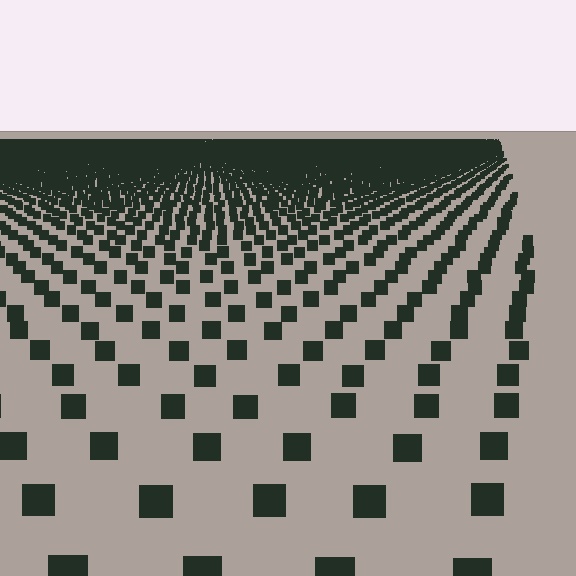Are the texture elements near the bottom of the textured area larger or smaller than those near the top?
Larger. Near the bottom, elements are closer to the viewer and appear at a bigger on-screen size.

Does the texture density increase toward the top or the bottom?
Density increases toward the top.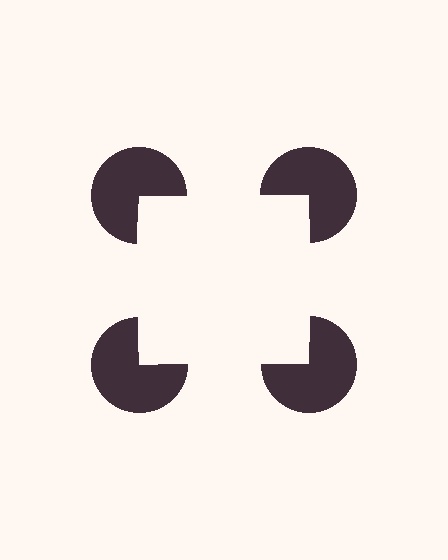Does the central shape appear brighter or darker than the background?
It typically appears slightly brighter than the background, even though no actual brightness change is drawn.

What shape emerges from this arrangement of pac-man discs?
An illusory square — its edges are inferred from the aligned wedge cuts in the pac-man discs, not physically drawn.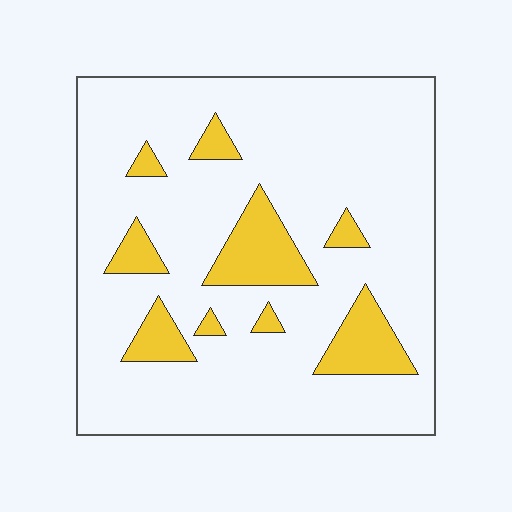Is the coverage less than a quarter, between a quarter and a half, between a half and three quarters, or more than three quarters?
Less than a quarter.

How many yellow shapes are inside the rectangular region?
9.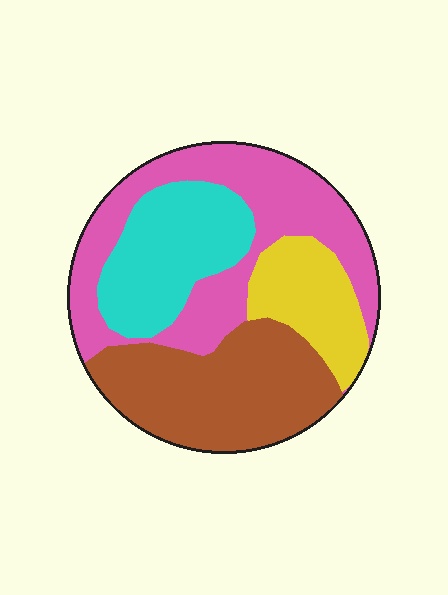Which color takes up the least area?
Yellow, at roughly 15%.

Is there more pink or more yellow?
Pink.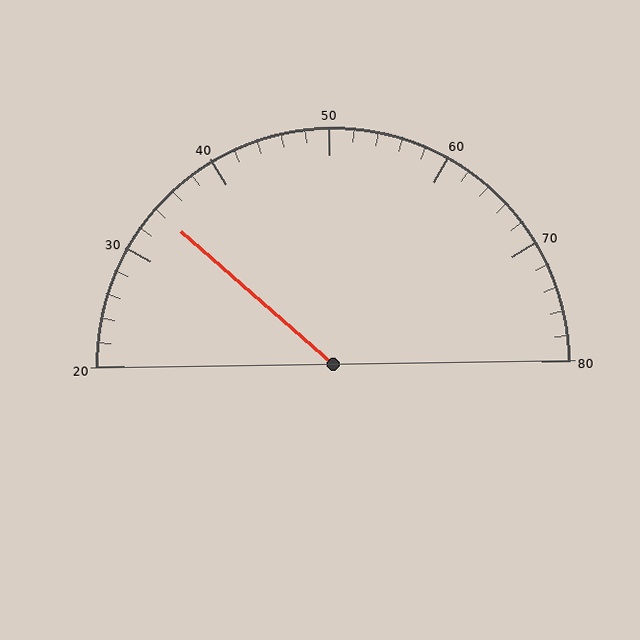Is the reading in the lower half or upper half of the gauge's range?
The reading is in the lower half of the range (20 to 80).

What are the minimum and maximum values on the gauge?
The gauge ranges from 20 to 80.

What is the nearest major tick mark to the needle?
The nearest major tick mark is 30.